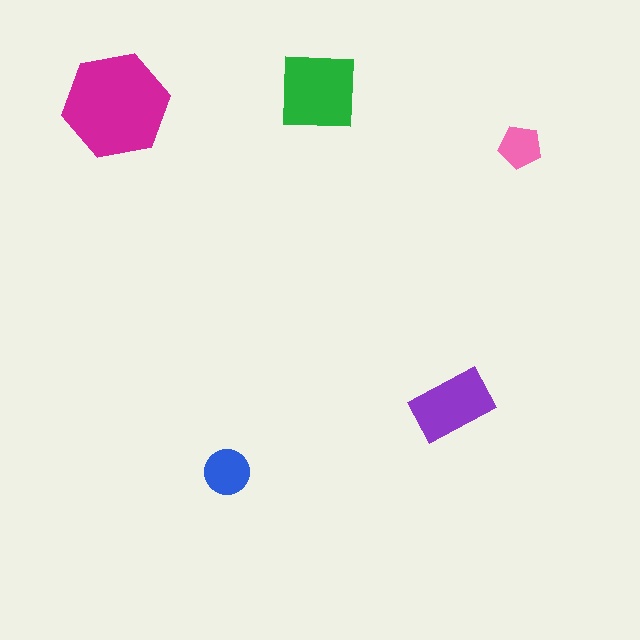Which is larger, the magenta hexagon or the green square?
The magenta hexagon.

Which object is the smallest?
The pink pentagon.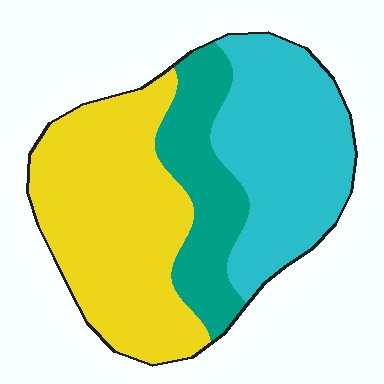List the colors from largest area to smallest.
From largest to smallest: yellow, cyan, teal.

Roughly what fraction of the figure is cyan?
Cyan takes up between a third and a half of the figure.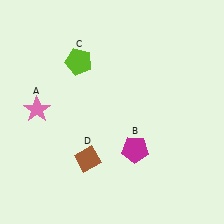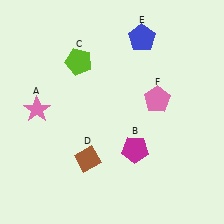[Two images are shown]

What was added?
A blue pentagon (E), a pink pentagon (F) were added in Image 2.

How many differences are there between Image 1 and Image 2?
There are 2 differences between the two images.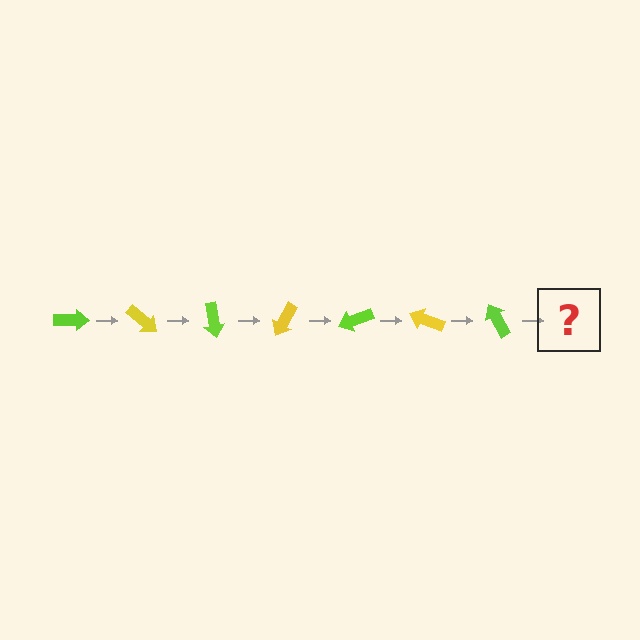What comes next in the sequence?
The next element should be a yellow arrow, rotated 280 degrees from the start.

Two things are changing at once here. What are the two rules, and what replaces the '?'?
The two rules are that it rotates 40 degrees each step and the color cycles through lime and yellow. The '?' should be a yellow arrow, rotated 280 degrees from the start.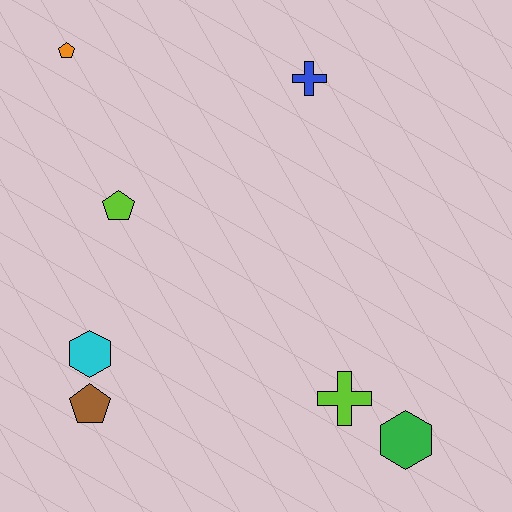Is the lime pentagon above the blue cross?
No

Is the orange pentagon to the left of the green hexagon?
Yes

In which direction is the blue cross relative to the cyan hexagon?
The blue cross is above the cyan hexagon.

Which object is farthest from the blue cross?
The brown pentagon is farthest from the blue cross.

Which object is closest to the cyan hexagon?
The brown pentagon is closest to the cyan hexagon.